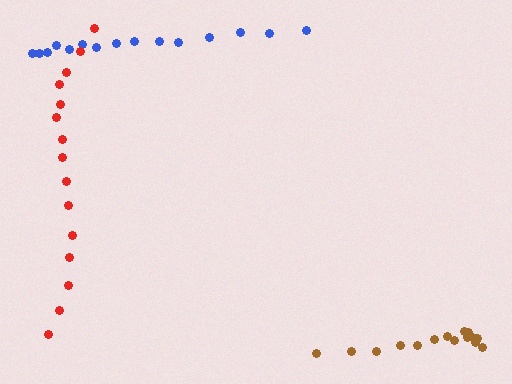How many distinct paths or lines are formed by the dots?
There are 3 distinct paths.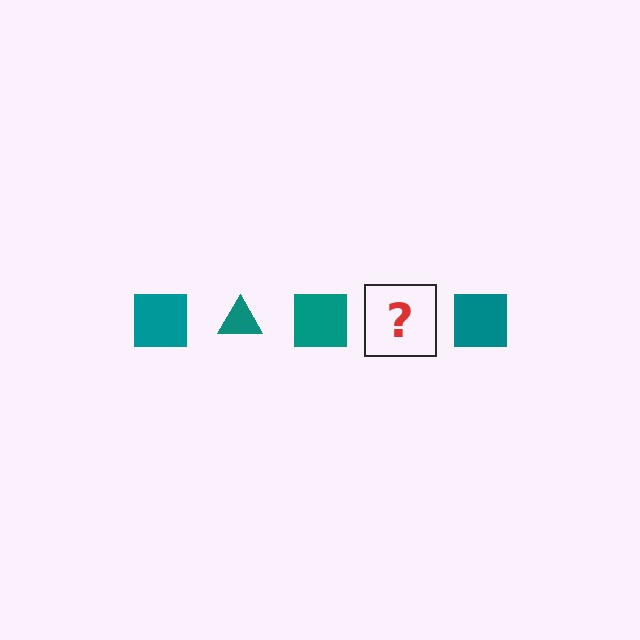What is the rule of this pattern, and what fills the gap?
The rule is that the pattern cycles through square, triangle shapes in teal. The gap should be filled with a teal triangle.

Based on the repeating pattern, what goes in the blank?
The blank should be a teal triangle.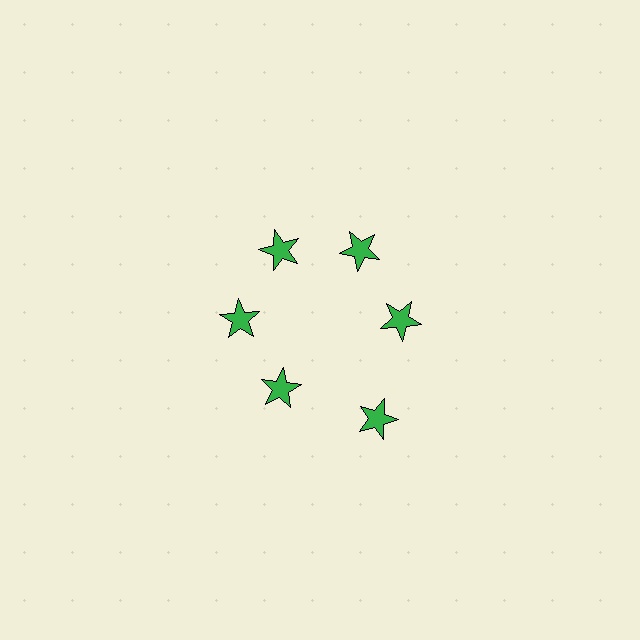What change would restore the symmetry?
The symmetry would be restored by moving it inward, back onto the ring so that all 6 stars sit at equal angles and equal distance from the center.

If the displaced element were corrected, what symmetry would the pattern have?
It would have 6-fold rotational symmetry — the pattern would map onto itself every 60 degrees.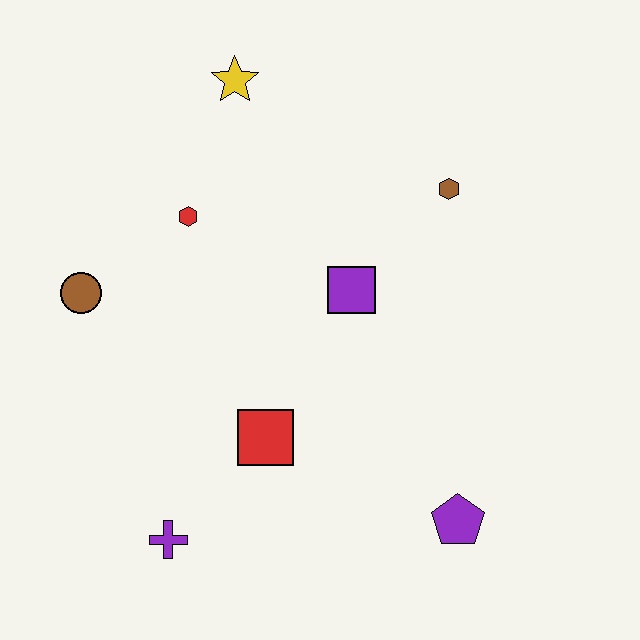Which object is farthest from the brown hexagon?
The purple cross is farthest from the brown hexagon.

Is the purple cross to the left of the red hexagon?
Yes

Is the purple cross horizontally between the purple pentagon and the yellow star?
No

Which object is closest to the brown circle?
The red hexagon is closest to the brown circle.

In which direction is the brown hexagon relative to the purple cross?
The brown hexagon is above the purple cross.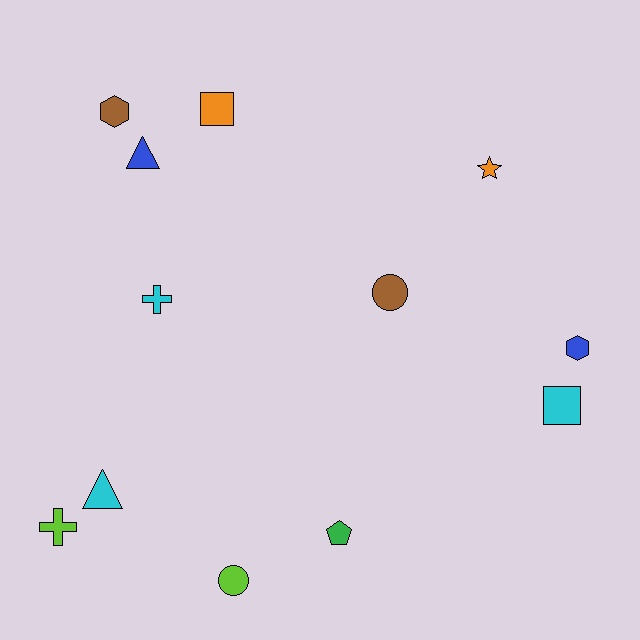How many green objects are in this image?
There is 1 green object.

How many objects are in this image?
There are 12 objects.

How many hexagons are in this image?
There are 2 hexagons.